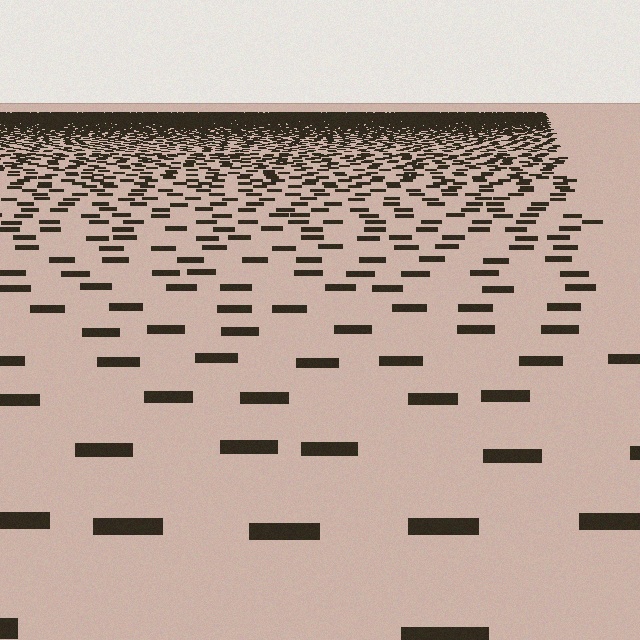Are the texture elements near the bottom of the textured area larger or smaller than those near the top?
Larger. Near the bottom, elements are closer to the viewer and appear at a bigger on-screen size.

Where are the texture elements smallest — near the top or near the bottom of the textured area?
Near the top.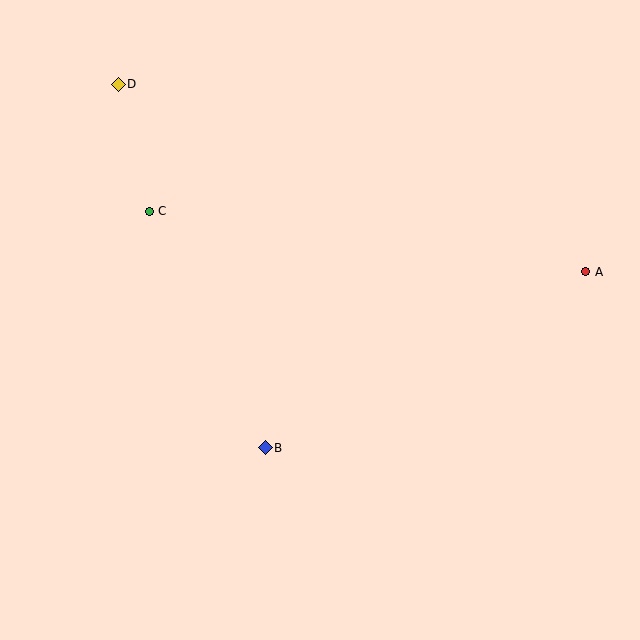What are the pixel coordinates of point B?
Point B is at (265, 448).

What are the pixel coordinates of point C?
Point C is at (149, 211).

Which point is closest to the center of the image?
Point B at (265, 448) is closest to the center.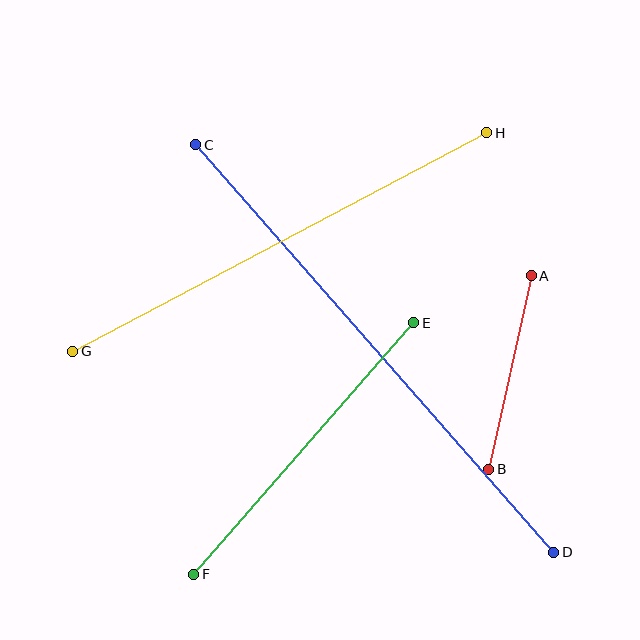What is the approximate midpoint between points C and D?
The midpoint is at approximately (375, 349) pixels.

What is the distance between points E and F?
The distance is approximately 334 pixels.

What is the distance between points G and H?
The distance is approximately 468 pixels.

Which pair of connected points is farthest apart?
Points C and D are farthest apart.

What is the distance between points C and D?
The distance is approximately 542 pixels.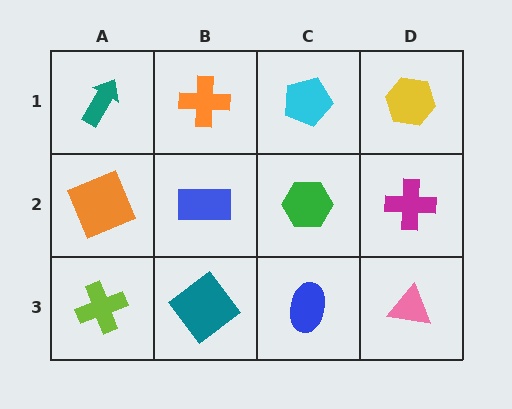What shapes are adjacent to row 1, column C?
A green hexagon (row 2, column C), an orange cross (row 1, column B), a yellow hexagon (row 1, column D).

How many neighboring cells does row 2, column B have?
4.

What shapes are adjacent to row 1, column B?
A blue rectangle (row 2, column B), a teal arrow (row 1, column A), a cyan pentagon (row 1, column C).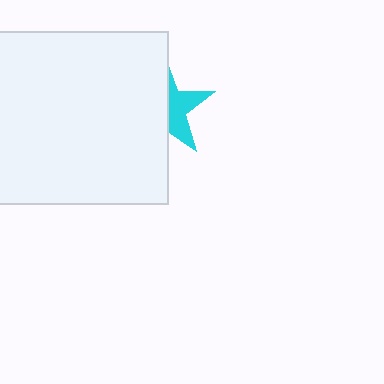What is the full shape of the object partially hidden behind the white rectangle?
The partially hidden object is a cyan star.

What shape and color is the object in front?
The object in front is a white rectangle.